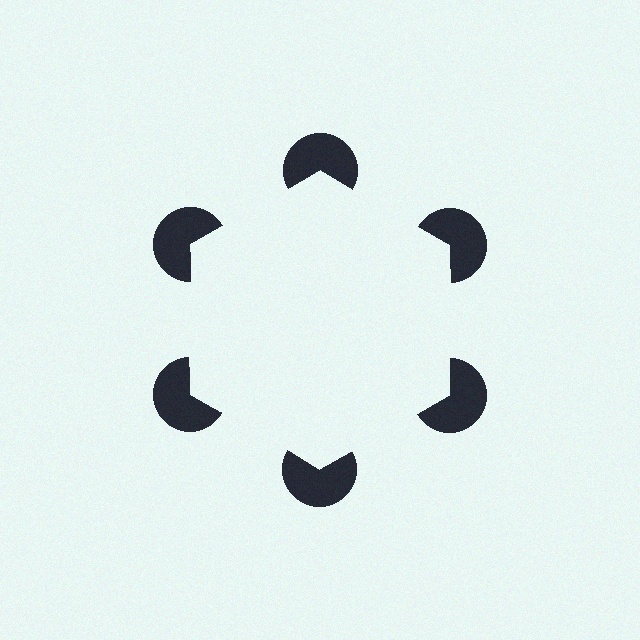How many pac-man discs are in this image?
There are 6 — one at each vertex of the illusory hexagon.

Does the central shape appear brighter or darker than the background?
It typically appears slightly brighter than the background, even though no actual brightness change is drawn.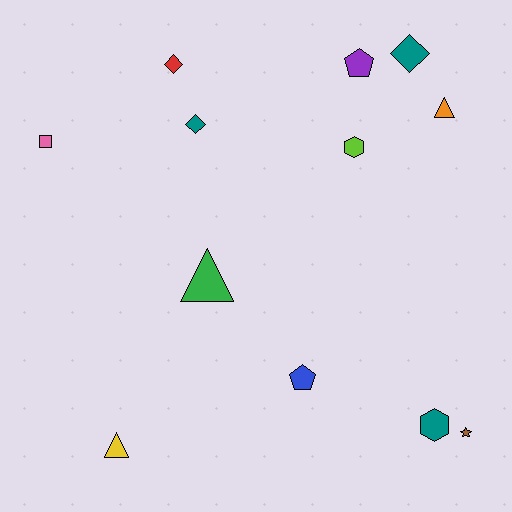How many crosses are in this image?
There are no crosses.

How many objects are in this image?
There are 12 objects.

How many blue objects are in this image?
There is 1 blue object.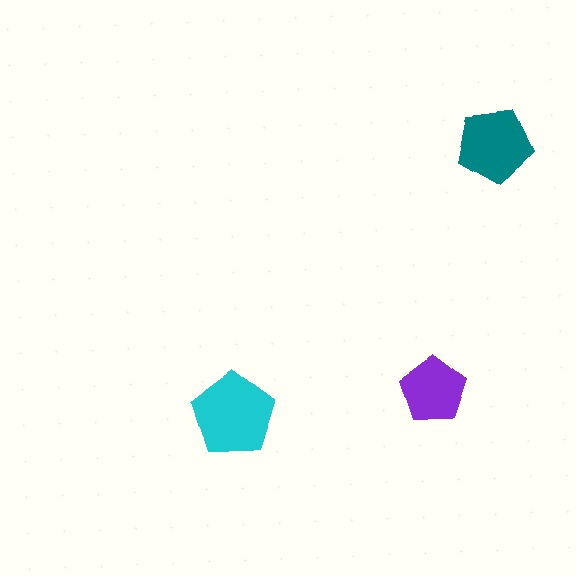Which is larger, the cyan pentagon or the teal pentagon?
The cyan one.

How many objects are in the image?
There are 3 objects in the image.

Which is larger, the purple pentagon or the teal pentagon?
The teal one.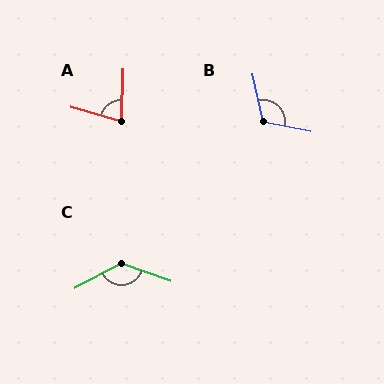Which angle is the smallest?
A, at approximately 76 degrees.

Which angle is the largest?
C, at approximately 133 degrees.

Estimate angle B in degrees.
Approximately 114 degrees.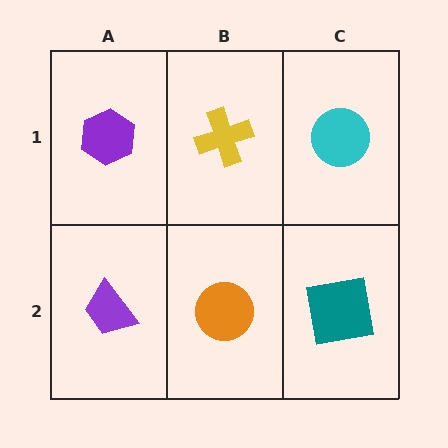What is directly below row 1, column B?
An orange circle.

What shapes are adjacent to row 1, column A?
A purple trapezoid (row 2, column A), a yellow cross (row 1, column B).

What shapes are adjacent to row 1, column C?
A teal square (row 2, column C), a yellow cross (row 1, column B).